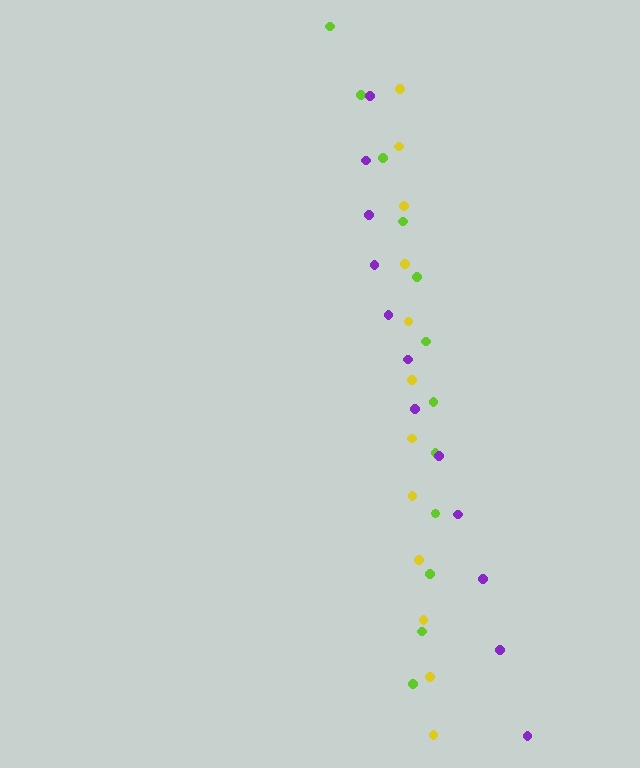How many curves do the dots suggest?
There are 3 distinct paths.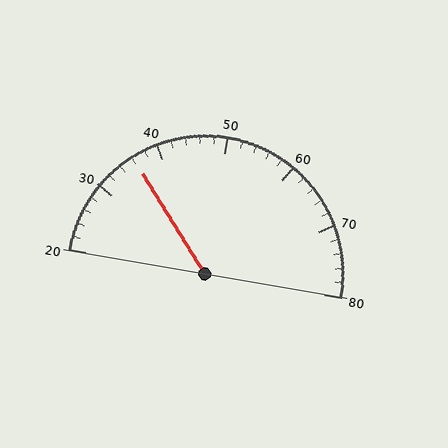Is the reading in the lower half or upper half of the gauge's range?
The reading is in the lower half of the range (20 to 80).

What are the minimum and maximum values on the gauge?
The gauge ranges from 20 to 80.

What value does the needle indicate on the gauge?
The needle indicates approximately 36.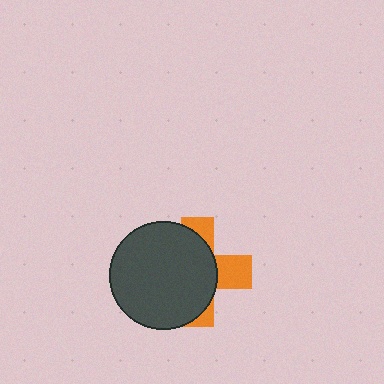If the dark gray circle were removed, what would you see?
You would see the complete orange cross.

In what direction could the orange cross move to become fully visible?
The orange cross could move right. That would shift it out from behind the dark gray circle entirely.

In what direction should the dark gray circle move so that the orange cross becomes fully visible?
The dark gray circle should move left. That is the shortest direction to clear the overlap and leave the orange cross fully visible.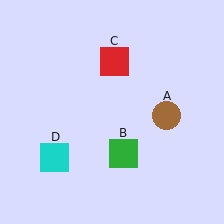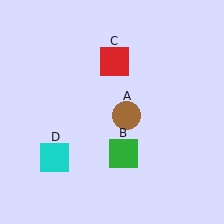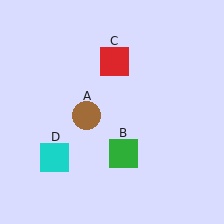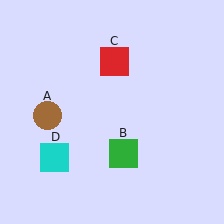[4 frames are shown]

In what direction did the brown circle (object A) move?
The brown circle (object A) moved left.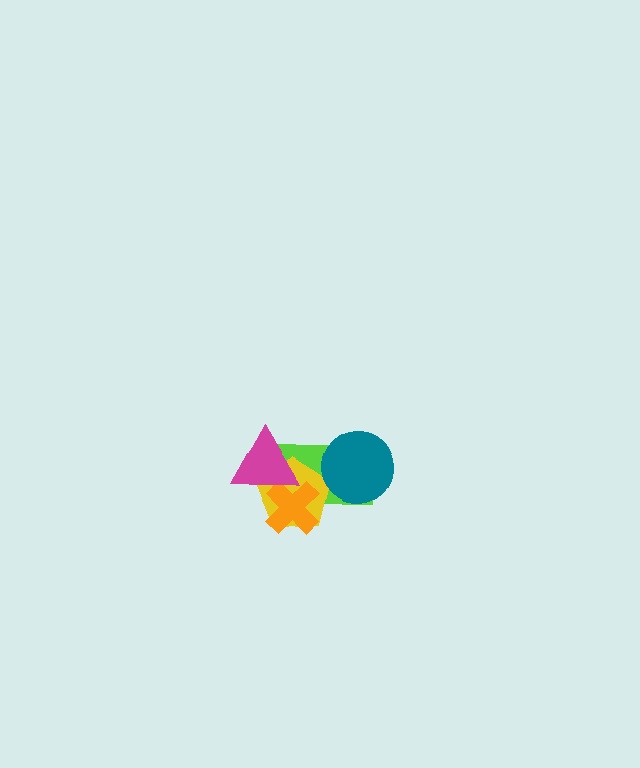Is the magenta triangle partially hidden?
No, no other shape covers it.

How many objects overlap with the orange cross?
3 objects overlap with the orange cross.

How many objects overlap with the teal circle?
1 object overlaps with the teal circle.